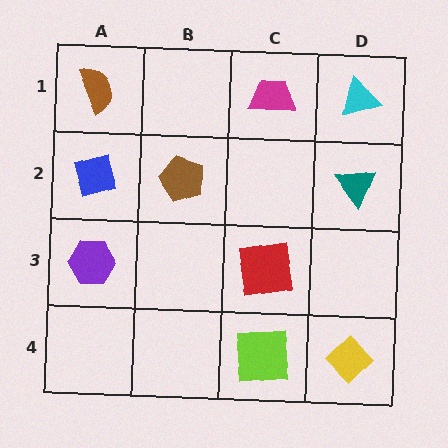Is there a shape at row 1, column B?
No, that cell is empty.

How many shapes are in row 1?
3 shapes.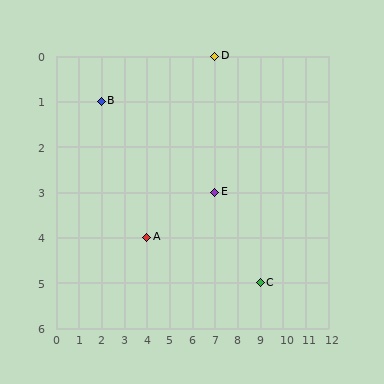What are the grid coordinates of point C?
Point C is at grid coordinates (9, 5).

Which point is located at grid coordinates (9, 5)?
Point C is at (9, 5).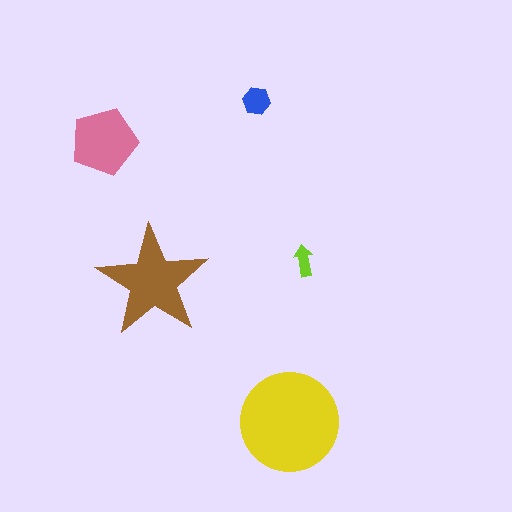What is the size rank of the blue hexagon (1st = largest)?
4th.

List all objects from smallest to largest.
The lime arrow, the blue hexagon, the pink pentagon, the brown star, the yellow circle.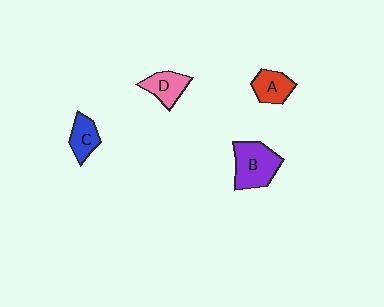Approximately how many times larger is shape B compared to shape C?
Approximately 1.8 times.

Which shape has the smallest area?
Shape C (blue).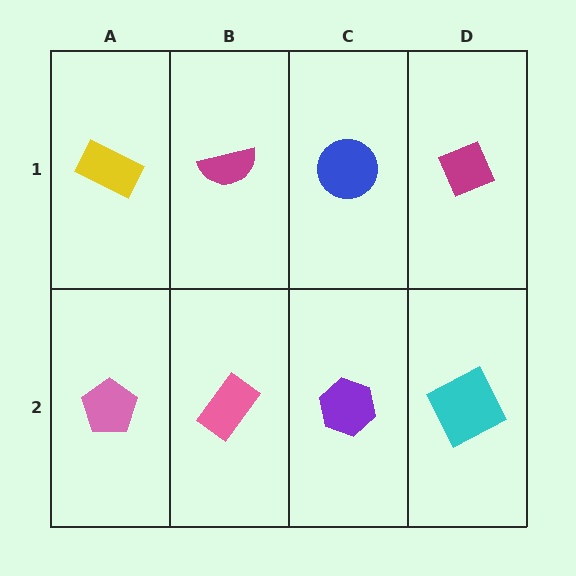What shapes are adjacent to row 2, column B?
A magenta semicircle (row 1, column B), a pink pentagon (row 2, column A), a purple hexagon (row 2, column C).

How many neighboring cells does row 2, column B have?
3.